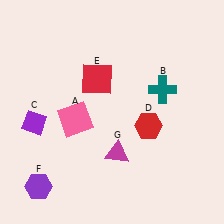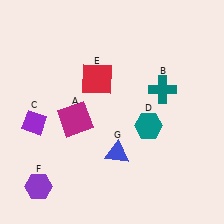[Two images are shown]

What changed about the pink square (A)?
In Image 1, A is pink. In Image 2, it changed to magenta.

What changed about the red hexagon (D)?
In Image 1, D is red. In Image 2, it changed to teal.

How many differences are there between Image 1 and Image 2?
There are 3 differences between the two images.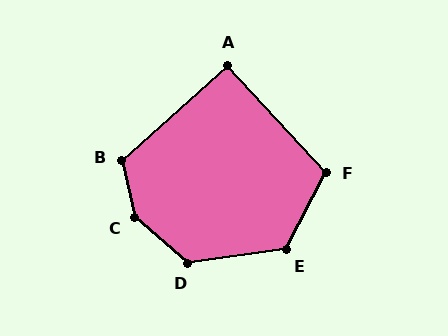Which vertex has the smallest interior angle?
A, at approximately 91 degrees.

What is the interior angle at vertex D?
Approximately 131 degrees (obtuse).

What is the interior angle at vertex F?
Approximately 110 degrees (obtuse).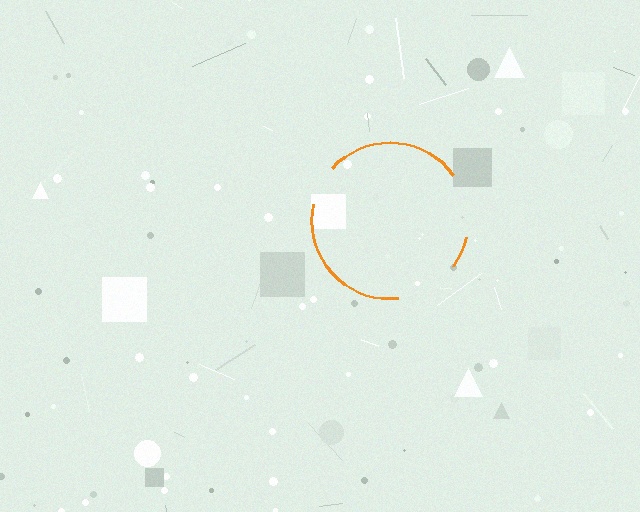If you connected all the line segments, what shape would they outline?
They would outline a circle.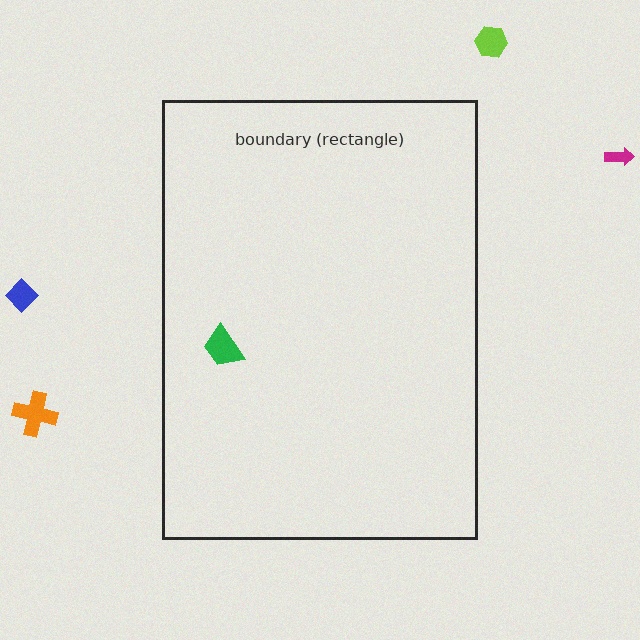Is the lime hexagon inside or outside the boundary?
Outside.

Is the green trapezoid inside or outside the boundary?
Inside.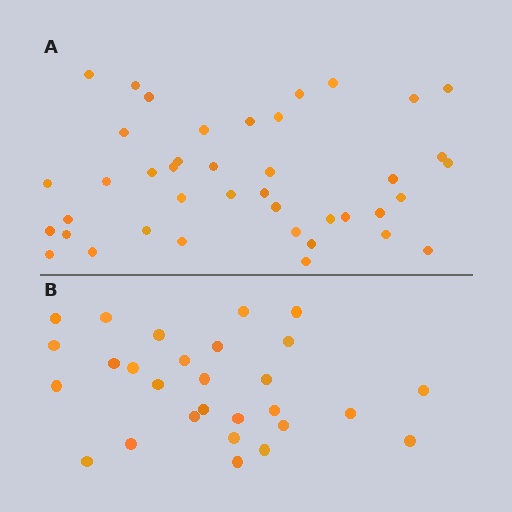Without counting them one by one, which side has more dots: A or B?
Region A (the top region) has more dots.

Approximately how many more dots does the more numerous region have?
Region A has approximately 15 more dots than region B.